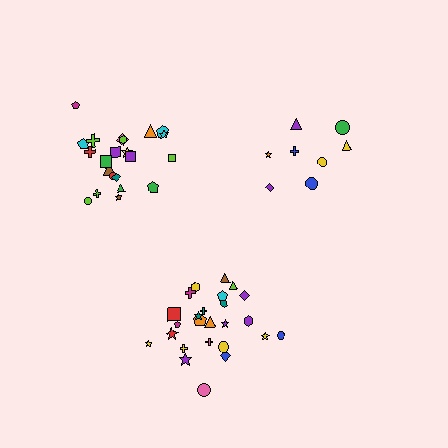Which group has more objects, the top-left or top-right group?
The top-left group.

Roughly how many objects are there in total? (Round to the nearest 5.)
Roughly 55 objects in total.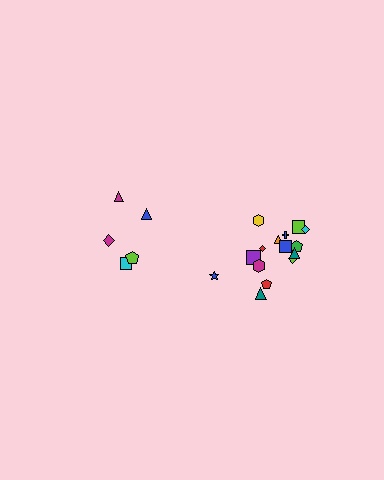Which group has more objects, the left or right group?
The right group.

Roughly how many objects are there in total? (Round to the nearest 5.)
Roughly 20 objects in total.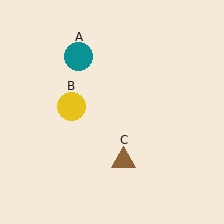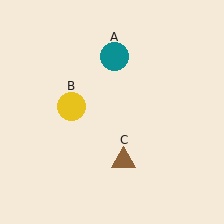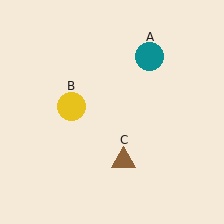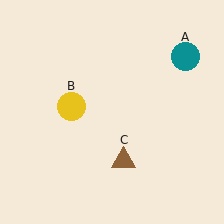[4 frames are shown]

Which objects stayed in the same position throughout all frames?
Yellow circle (object B) and brown triangle (object C) remained stationary.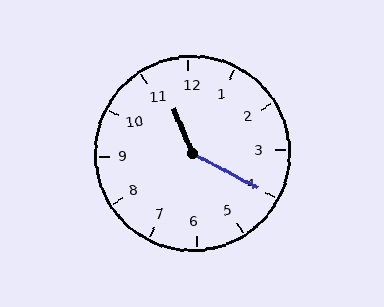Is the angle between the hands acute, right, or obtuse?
It is obtuse.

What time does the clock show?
11:20.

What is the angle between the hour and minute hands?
Approximately 140 degrees.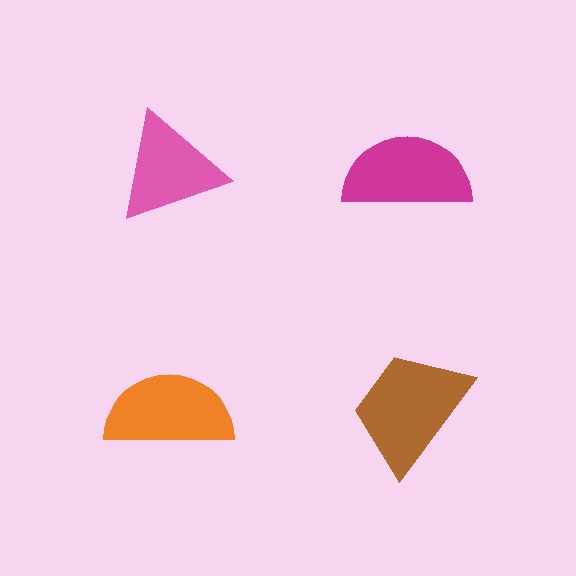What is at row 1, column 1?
A pink triangle.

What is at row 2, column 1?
An orange semicircle.